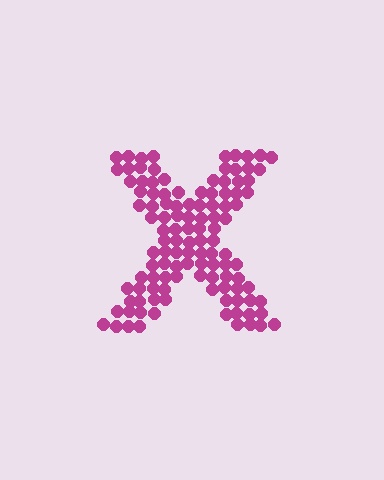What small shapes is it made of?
It is made of small circles.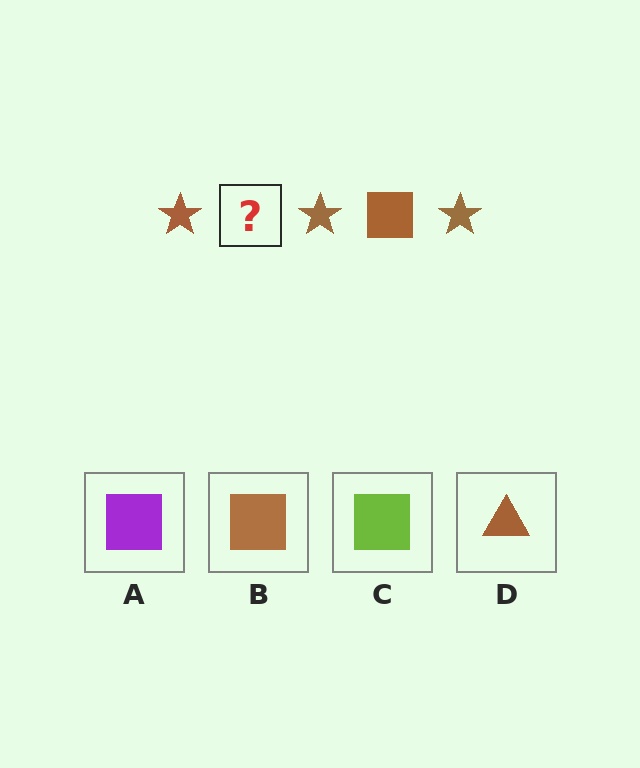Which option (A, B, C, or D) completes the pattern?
B.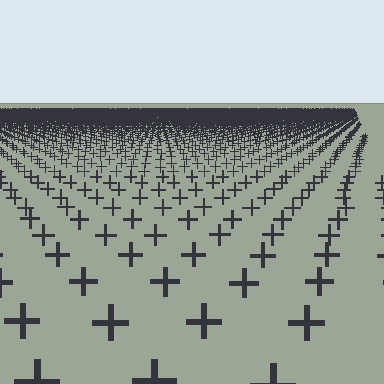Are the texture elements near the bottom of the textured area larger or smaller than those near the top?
Larger. Near the bottom, elements are closer to the viewer and appear at a bigger on-screen size.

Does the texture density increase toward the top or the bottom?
Density increases toward the top.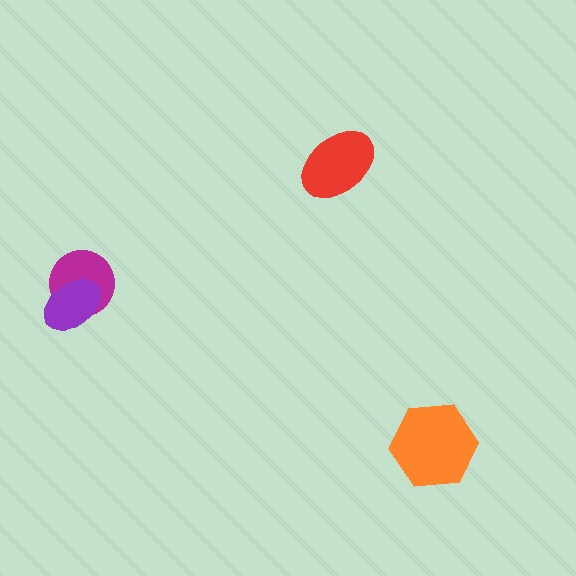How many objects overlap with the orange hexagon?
0 objects overlap with the orange hexagon.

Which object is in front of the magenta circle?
The purple ellipse is in front of the magenta circle.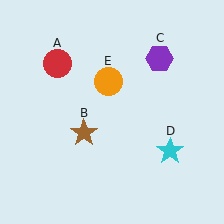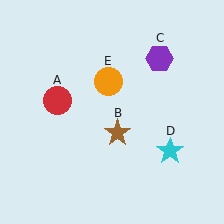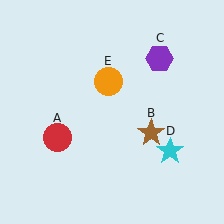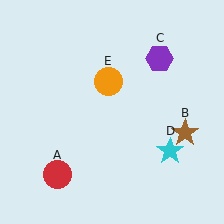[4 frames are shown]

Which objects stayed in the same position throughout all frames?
Purple hexagon (object C) and cyan star (object D) and orange circle (object E) remained stationary.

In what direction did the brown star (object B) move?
The brown star (object B) moved right.